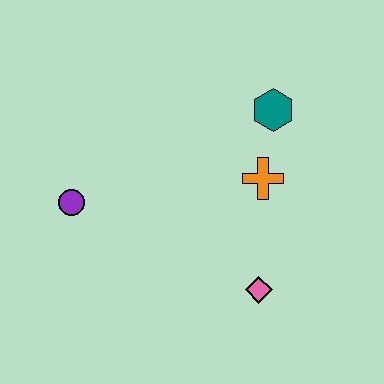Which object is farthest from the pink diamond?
The purple circle is farthest from the pink diamond.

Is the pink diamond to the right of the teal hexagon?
No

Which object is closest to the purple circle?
The orange cross is closest to the purple circle.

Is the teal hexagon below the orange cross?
No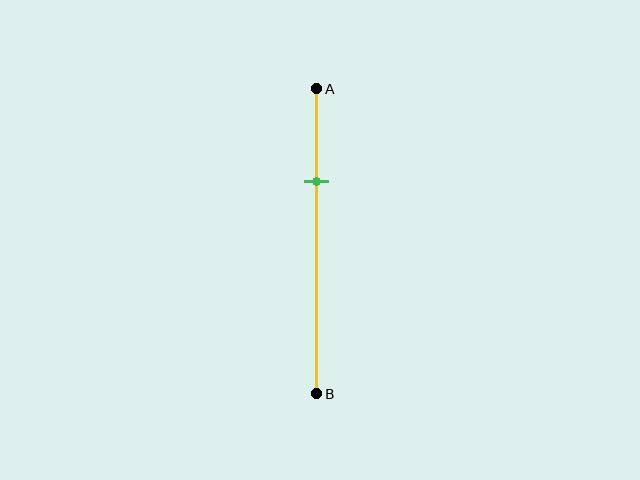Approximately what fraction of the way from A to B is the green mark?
The green mark is approximately 30% of the way from A to B.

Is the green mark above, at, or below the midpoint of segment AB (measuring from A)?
The green mark is above the midpoint of segment AB.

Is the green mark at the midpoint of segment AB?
No, the mark is at about 30% from A, not at the 50% midpoint.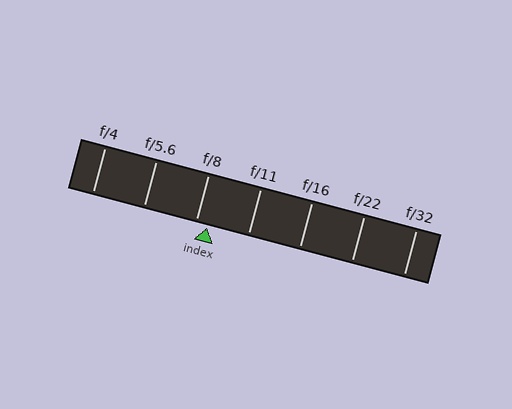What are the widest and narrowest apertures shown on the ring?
The widest aperture shown is f/4 and the narrowest is f/32.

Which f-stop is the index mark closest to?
The index mark is closest to f/8.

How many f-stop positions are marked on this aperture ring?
There are 7 f-stop positions marked.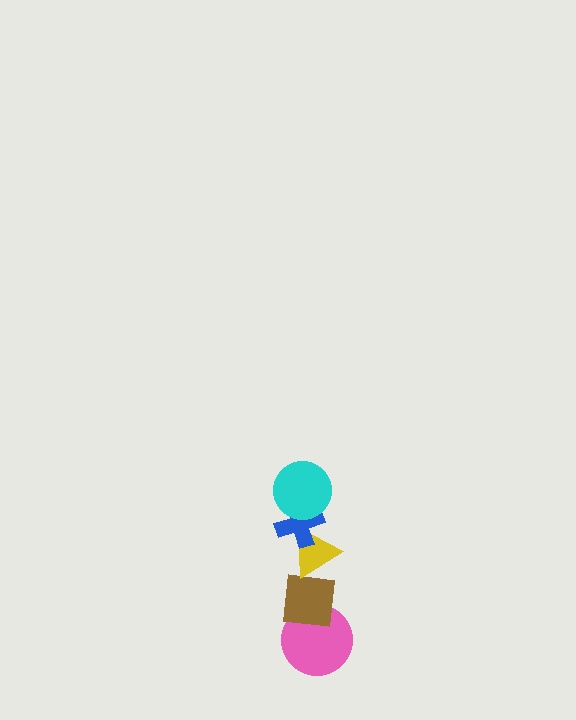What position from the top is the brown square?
The brown square is 4th from the top.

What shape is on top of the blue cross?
The cyan circle is on top of the blue cross.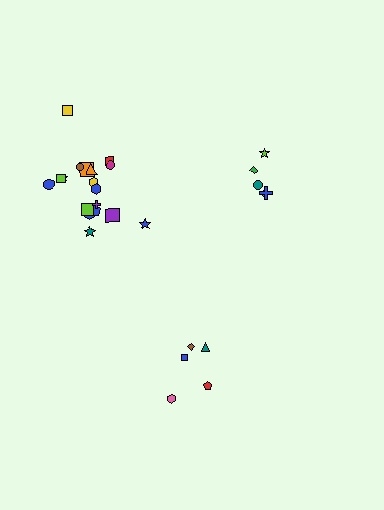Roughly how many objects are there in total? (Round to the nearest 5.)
Roughly 30 objects in total.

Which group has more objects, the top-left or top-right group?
The top-left group.